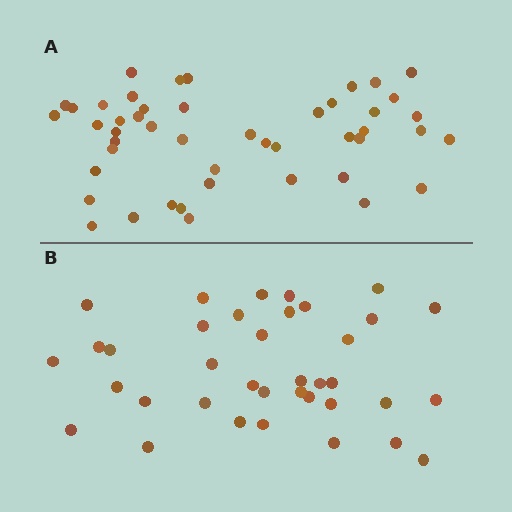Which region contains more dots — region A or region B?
Region A (the top region) has more dots.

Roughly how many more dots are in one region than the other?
Region A has roughly 10 or so more dots than region B.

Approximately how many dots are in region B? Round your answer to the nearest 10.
About 40 dots. (The exact count is 37, which rounds to 40.)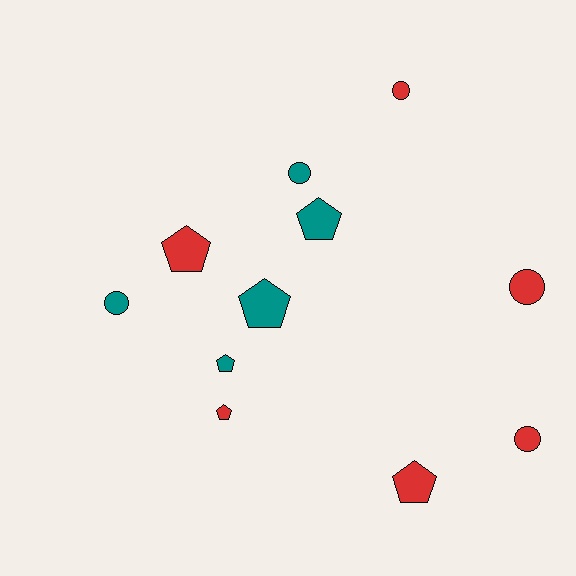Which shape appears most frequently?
Pentagon, with 6 objects.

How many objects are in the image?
There are 11 objects.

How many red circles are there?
There are 3 red circles.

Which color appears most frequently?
Red, with 6 objects.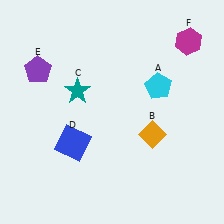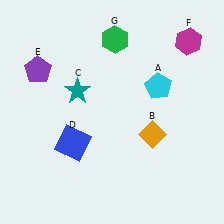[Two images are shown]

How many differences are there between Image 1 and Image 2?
There is 1 difference between the two images.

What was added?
A green hexagon (G) was added in Image 2.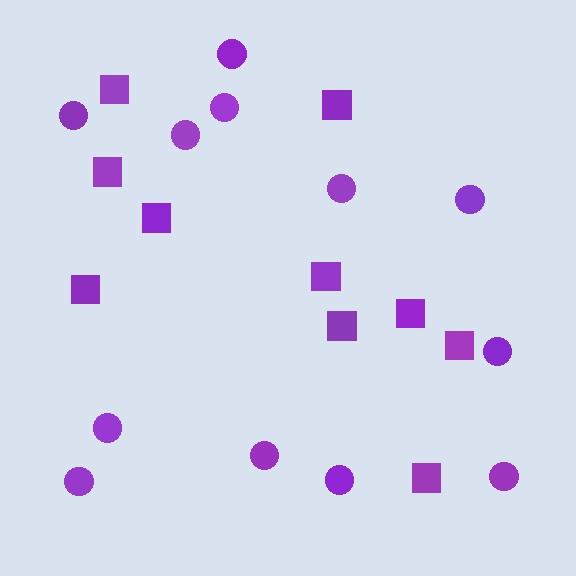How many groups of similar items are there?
There are 2 groups: one group of circles (12) and one group of squares (10).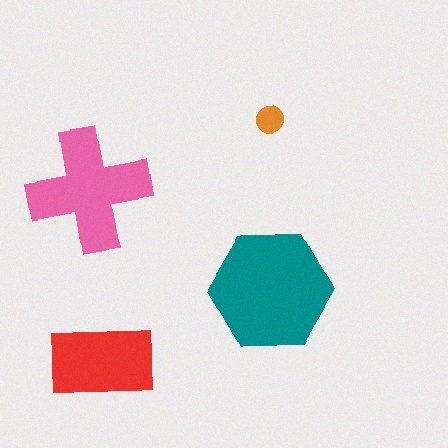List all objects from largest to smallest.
The teal hexagon, the pink cross, the red rectangle, the orange circle.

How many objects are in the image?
There are 4 objects in the image.